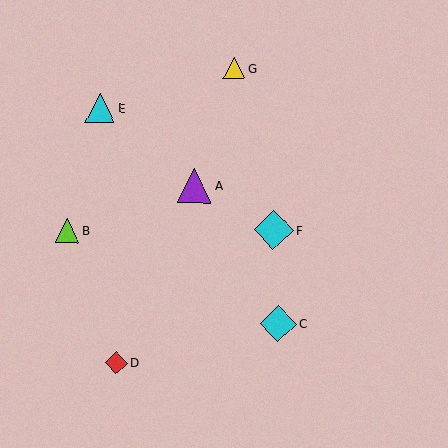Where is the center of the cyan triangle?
The center of the cyan triangle is at (100, 108).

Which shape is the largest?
The cyan diamond (labeled F) is the largest.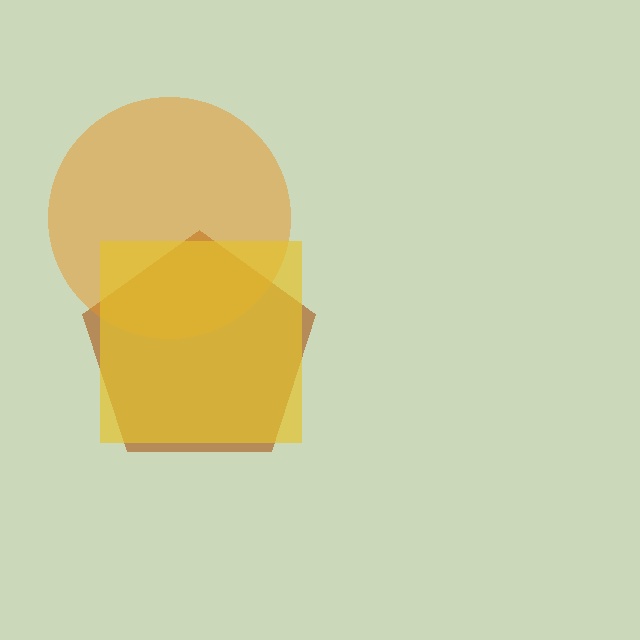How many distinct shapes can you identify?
There are 3 distinct shapes: a brown pentagon, an orange circle, a yellow square.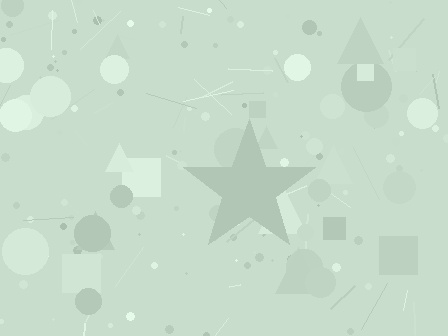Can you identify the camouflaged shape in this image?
The camouflaged shape is a star.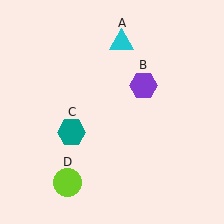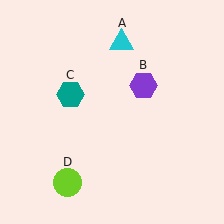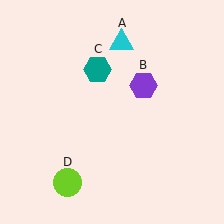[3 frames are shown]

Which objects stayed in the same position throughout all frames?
Cyan triangle (object A) and purple hexagon (object B) and lime circle (object D) remained stationary.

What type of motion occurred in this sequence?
The teal hexagon (object C) rotated clockwise around the center of the scene.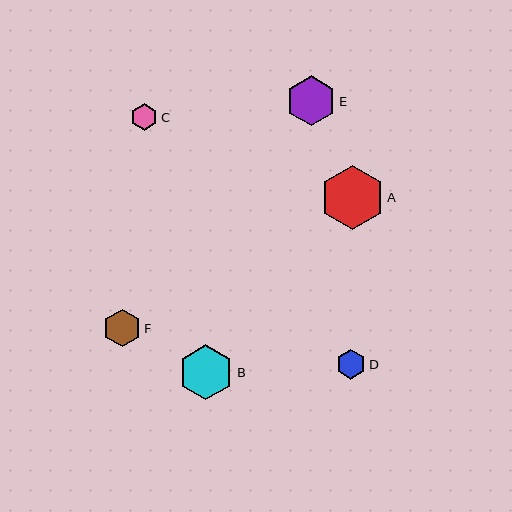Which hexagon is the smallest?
Hexagon C is the smallest with a size of approximately 27 pixels.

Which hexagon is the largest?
Hexagon A is the largest with a size of approximately 64 pixels.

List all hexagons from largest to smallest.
From largest to smallest: A, B, E, F, D, C.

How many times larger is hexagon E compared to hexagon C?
Hexagon E is approximately 1.9 times the size of hexagon C.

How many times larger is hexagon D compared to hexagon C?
Hexagon D is approximately 1.1 times the size of hexagon C.